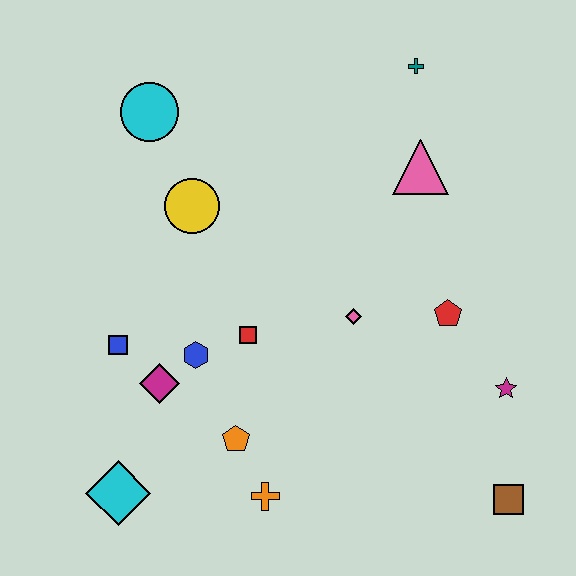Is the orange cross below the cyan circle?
Yes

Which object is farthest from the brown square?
The cyan circle is farthest from the brown square.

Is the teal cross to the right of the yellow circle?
Yes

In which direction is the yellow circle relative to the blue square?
The yellow circle is above the blue square.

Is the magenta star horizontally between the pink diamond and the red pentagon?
No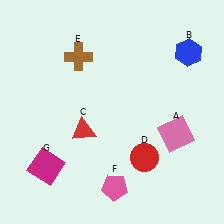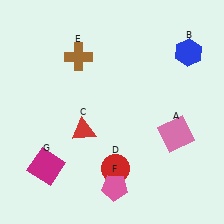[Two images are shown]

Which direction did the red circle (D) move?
The red circle (D) moved left.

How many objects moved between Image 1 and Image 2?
1 object moved between the two images.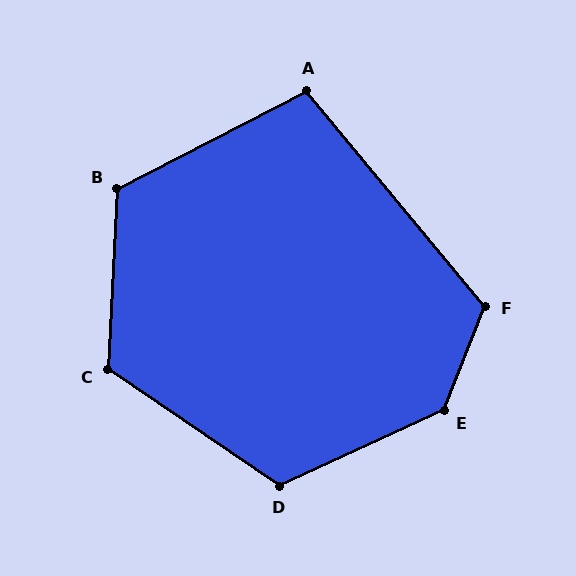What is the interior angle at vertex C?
Approximately 121 degrees (obtuse).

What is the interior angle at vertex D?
Approximately 121 degrees (obtuse).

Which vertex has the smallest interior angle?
A, at approximately 102 degrees.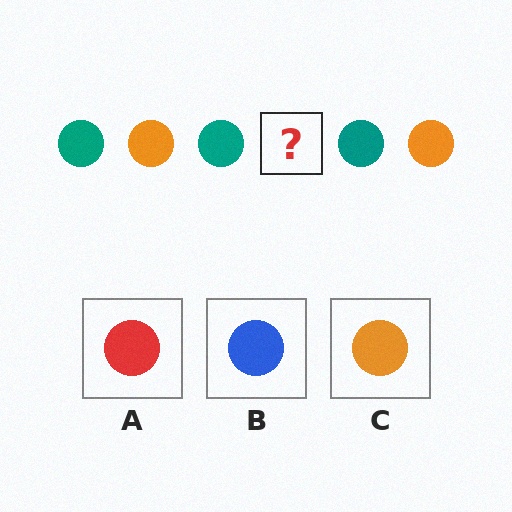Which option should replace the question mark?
Option C.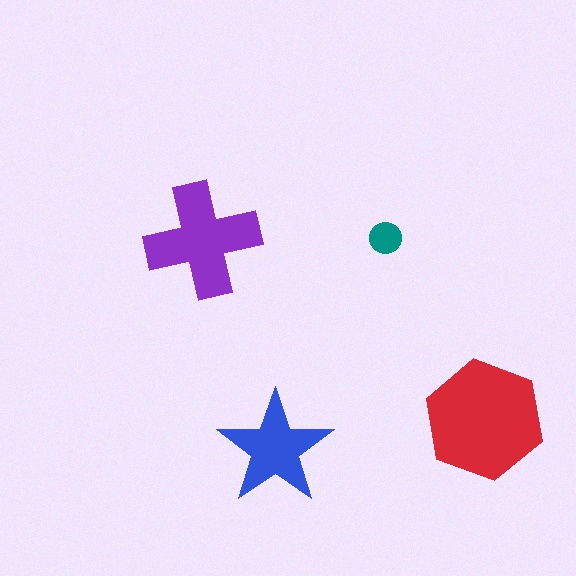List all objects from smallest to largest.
The teal circle, the blue star, the purple cross, the red hexagon.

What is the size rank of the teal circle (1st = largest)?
4th.